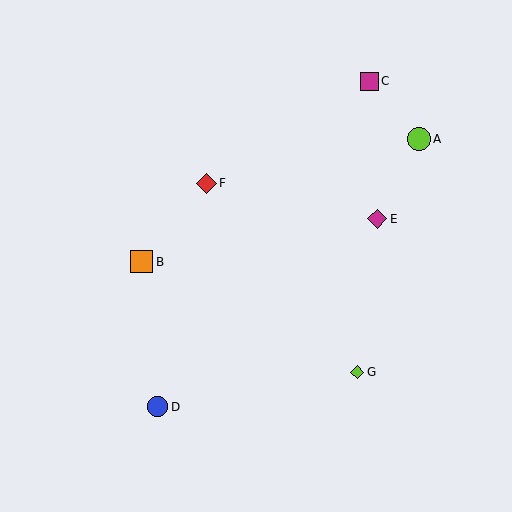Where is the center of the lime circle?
The center of the lime circle is at (419, 139).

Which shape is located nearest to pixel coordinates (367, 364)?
The lime diamond (labeled G) at (357, 372) is nearest to that location.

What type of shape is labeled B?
Shape B is an orange square.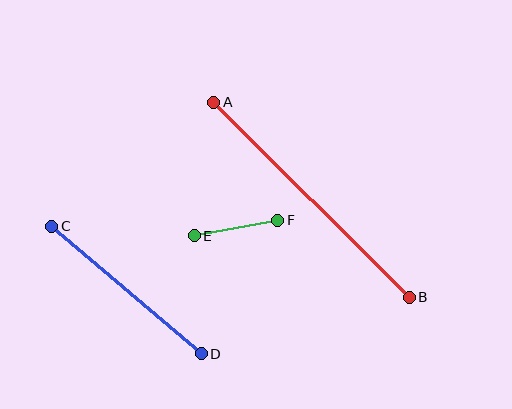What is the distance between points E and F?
The distance is approximately 85 pixels.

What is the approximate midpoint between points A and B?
The midpoint is at approximately (312, 200) pixels.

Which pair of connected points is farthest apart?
Points A and B are farthest apart.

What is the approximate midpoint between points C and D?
The midpoint is at approximately (126, 290) pixels.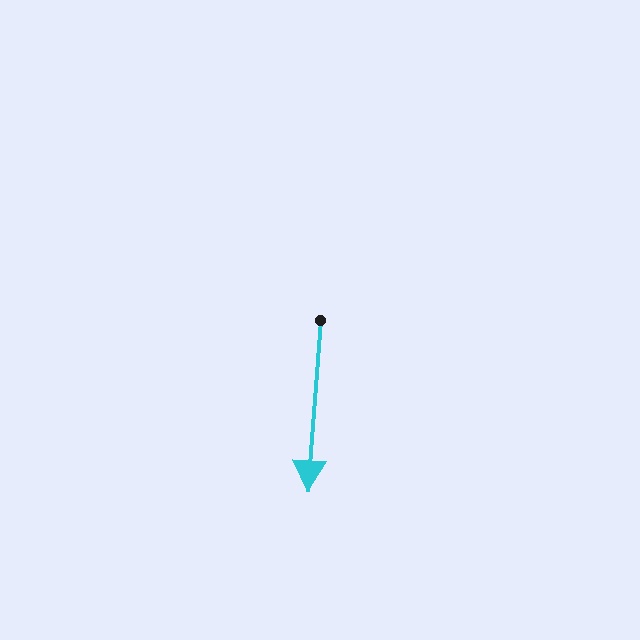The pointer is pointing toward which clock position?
Roughly 6 o'clock.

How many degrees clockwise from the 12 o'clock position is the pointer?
Approximately 184 degrees.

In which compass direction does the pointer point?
South.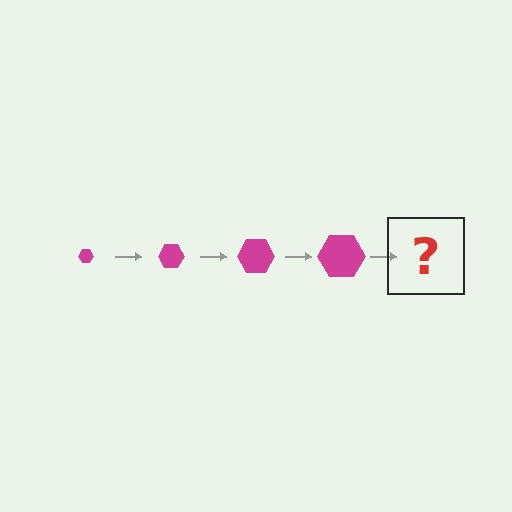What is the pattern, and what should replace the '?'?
The pattern is that the hexagon gets progressively larger each step. The '?' should be a magenta hexagon, larger than the previous one.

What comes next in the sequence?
The next element should be a magenta hexagon, larger than the previous one.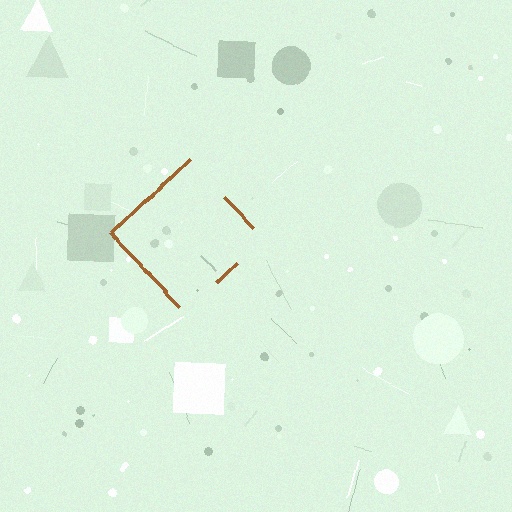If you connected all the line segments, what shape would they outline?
They would outline a diamond.